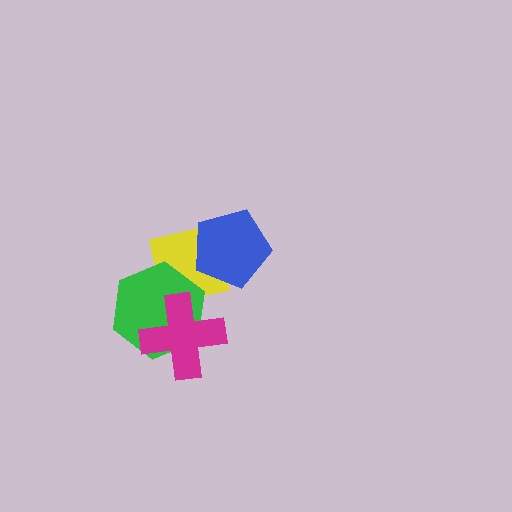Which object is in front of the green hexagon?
The magenta cross is in front of the green hexagon.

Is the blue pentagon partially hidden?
No, no other shape covers it.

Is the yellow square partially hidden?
Yes, it is partially covered by another shape.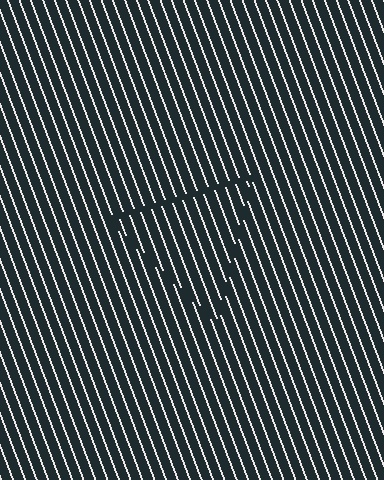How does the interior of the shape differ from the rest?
The interior of the shape contains the same grating, shifted by half a period — the contour is defined by the phase discontinuity where line-ends from the inner and outer gratings abut.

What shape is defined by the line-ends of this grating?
An illusory triangle. The interior of the shape contains the same grating, shifted by half a period — the contour is defined by the phase discontinuity where line-ends from the inner and outer gratings abut.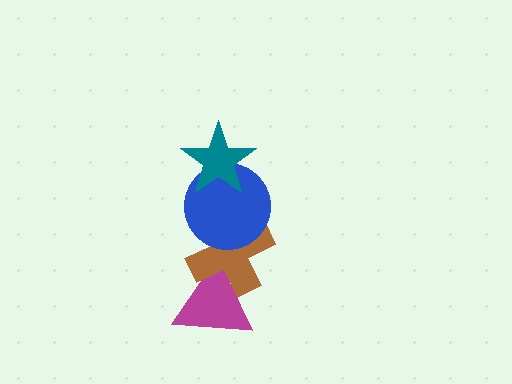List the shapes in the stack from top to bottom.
From top to bottom: the teal star, the blue circle, the brown cross, the magenta triangle.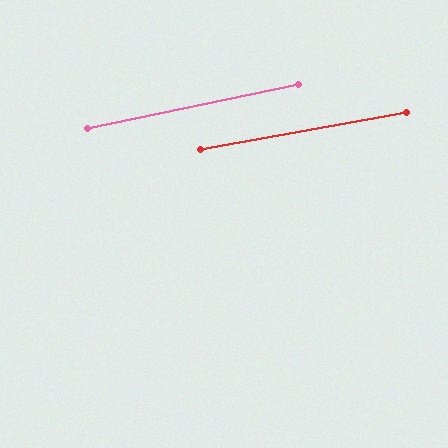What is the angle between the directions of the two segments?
Approximately 2 degrees.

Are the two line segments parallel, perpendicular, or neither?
Parallel — their directions differ by only 1.6°.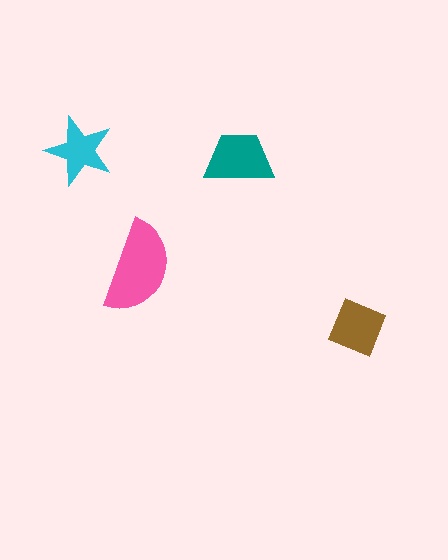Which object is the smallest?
The cyan star.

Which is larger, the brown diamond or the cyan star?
The brown diamond.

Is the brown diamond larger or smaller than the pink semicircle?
Smaller.